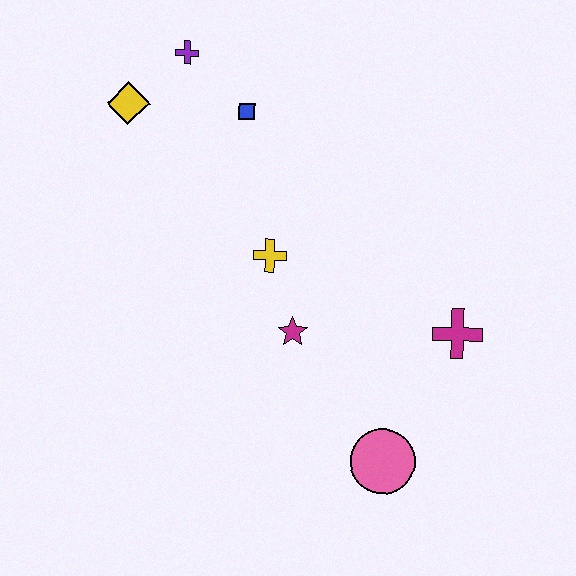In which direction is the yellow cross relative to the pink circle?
The yellow cross is above the pink circle.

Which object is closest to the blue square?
The purple cross is closest to the blue square.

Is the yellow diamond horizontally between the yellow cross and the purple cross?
No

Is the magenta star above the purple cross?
No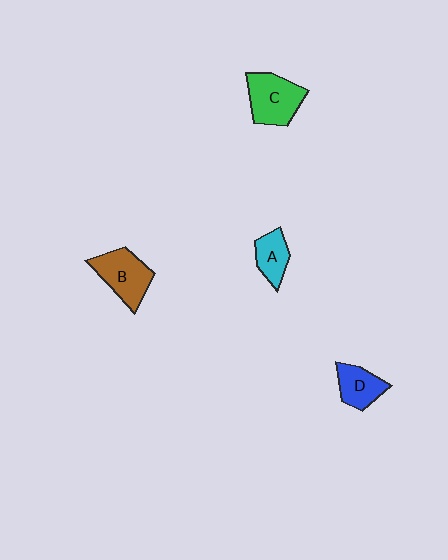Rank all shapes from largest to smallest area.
From largest to smallest: C (green), B (brown), D (blue), A (cyan).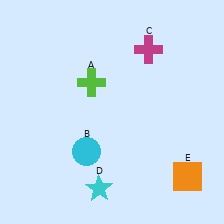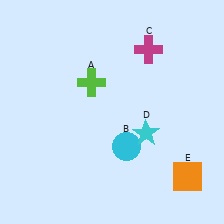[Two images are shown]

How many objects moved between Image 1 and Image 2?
2 objects moved between the two images.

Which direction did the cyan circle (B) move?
The cyan circle (B) moved right.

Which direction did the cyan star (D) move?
The cyan star (D) moved up.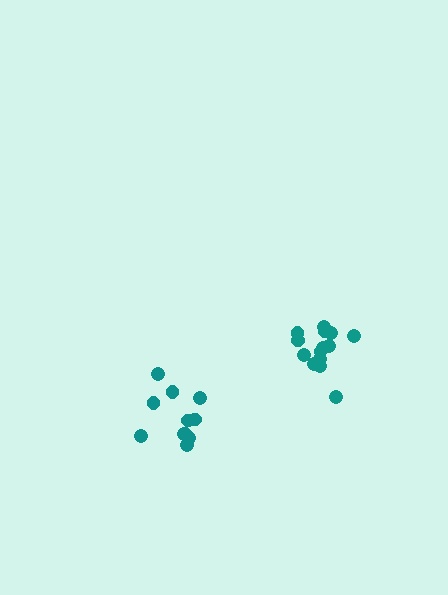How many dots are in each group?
Group 1: 14 dots, Group 2: 11 dots (25 total).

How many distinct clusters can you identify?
There are 2 distinct clusters.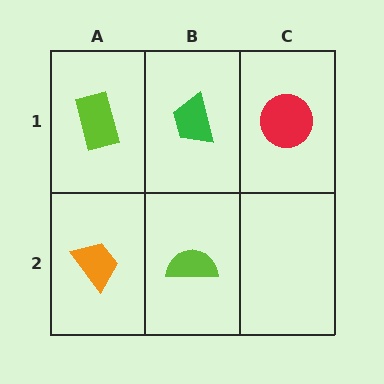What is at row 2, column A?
An orange trapezoid.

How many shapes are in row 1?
3 shapes.